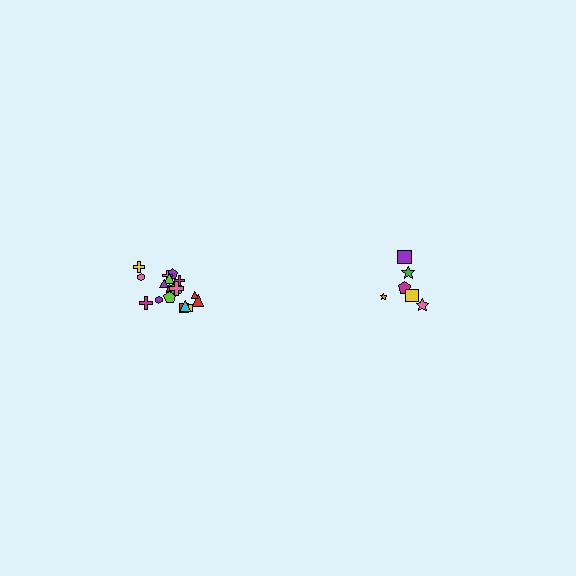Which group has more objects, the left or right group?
The left group.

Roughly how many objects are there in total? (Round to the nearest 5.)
Roughly 25 objects in total.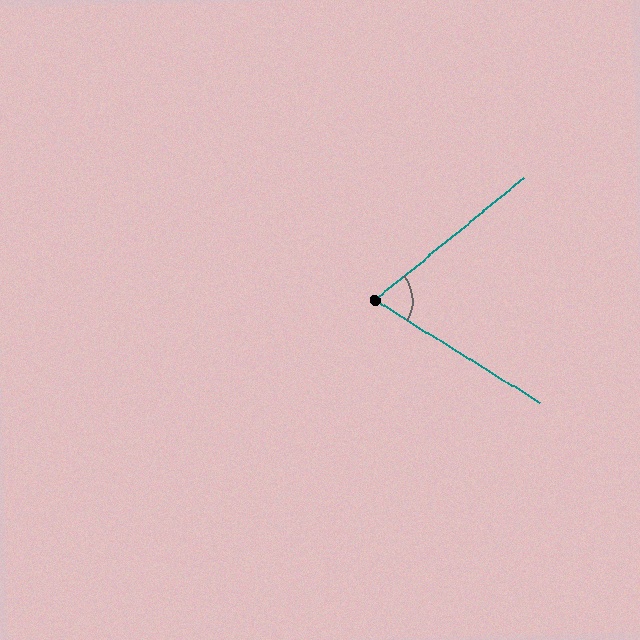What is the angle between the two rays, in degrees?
Approximately 71 degrees.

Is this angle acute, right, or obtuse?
It is acute.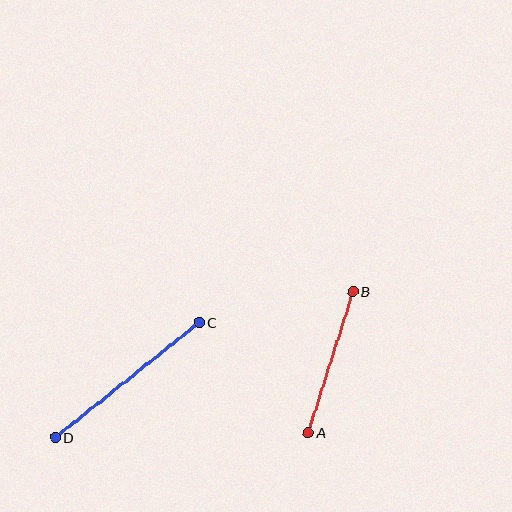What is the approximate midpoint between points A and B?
The midpoint is at approximately (330, 362) pixels.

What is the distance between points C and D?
The distance is approximately 184 pixels.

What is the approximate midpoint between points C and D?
The midpoint is at approximately (127, 380) pixels.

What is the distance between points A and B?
The distance is approximately 148 pixels.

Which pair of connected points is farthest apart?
Points C and D are farthest apart.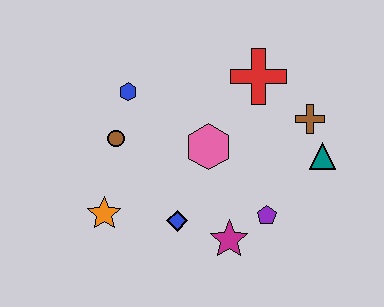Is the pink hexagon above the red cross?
No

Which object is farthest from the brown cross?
The orange star is farthest from the brown cross.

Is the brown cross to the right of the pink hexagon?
Yes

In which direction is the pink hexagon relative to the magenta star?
The pink hexagon is above the magenta star.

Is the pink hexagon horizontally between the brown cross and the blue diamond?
Yes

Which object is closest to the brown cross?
The teal triangle is closest to the brown cross.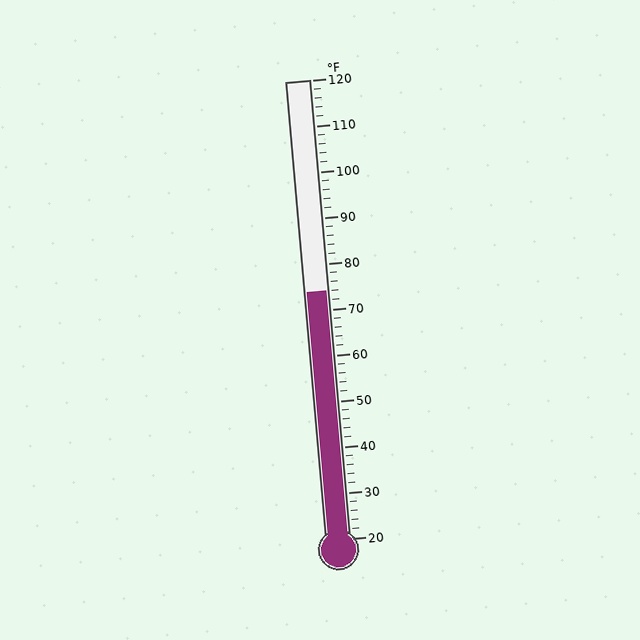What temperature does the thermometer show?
The thermometer shows approximately 74°F.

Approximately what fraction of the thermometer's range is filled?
The thermometer is filled to approximately 55% of its range.